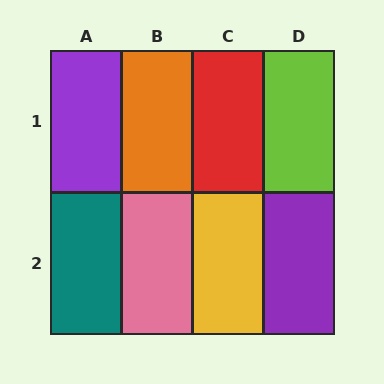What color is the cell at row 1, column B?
Orange.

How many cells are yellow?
1 cell is yellow.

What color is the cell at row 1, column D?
Lime.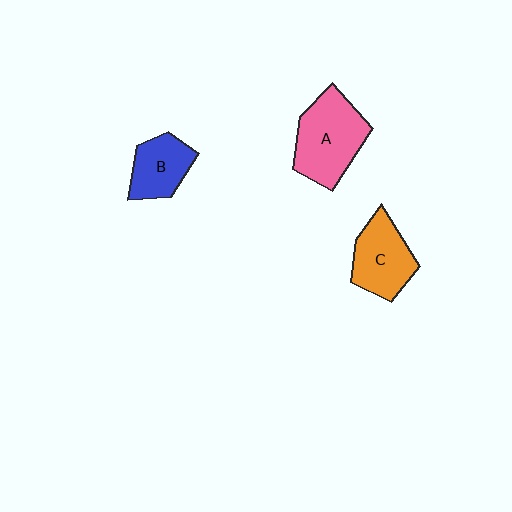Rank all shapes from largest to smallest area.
From largest to smallest: A (pink), C (orange), B (blue).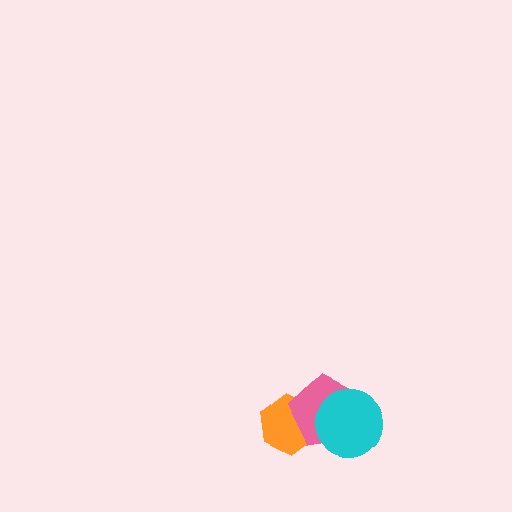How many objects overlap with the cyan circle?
1 object overlaps with the cyan circle.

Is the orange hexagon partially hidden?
Yes, it is partially covered by another shape.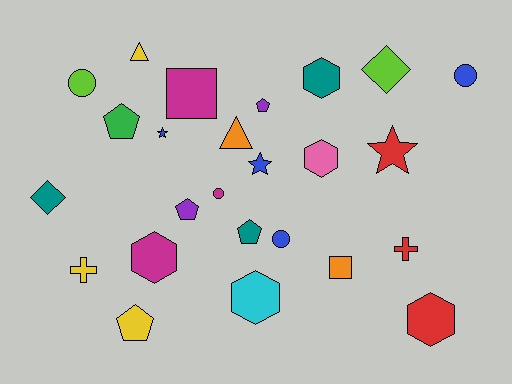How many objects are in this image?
There are 25 objects.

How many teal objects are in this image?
There are 3 teal objects.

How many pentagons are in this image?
There are 5 pentagons.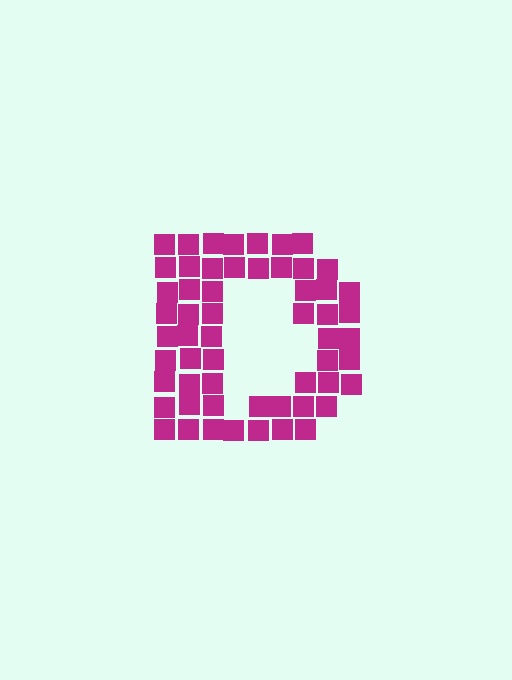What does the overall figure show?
The overall figure shows the letter D.